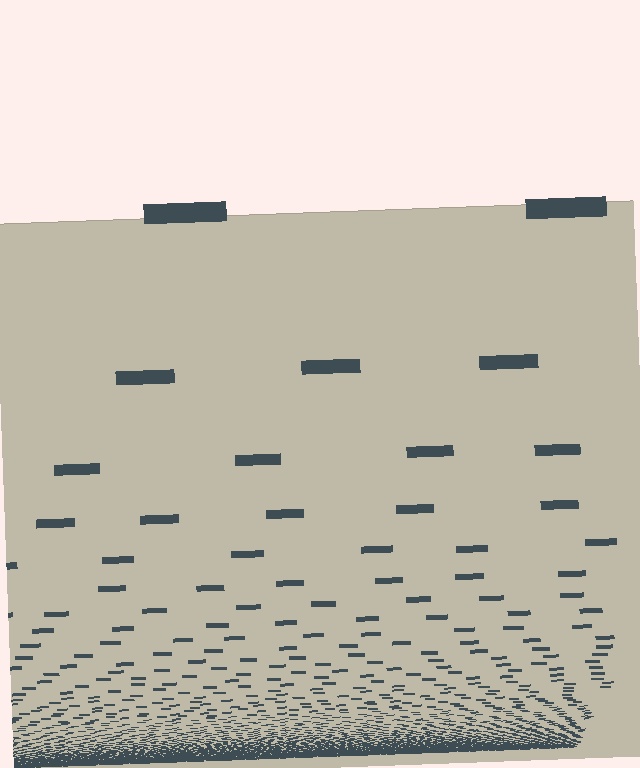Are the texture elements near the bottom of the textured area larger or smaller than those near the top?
Smaller. The gradient is inverted — elements near the bottom are smaller and denser.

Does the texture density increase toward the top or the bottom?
Density increases toward the bottom.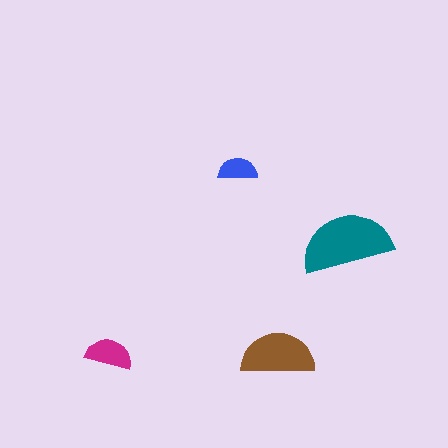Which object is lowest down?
The magenta semicircle is bottommost.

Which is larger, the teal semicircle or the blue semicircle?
The teal one.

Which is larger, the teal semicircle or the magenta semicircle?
The teal one.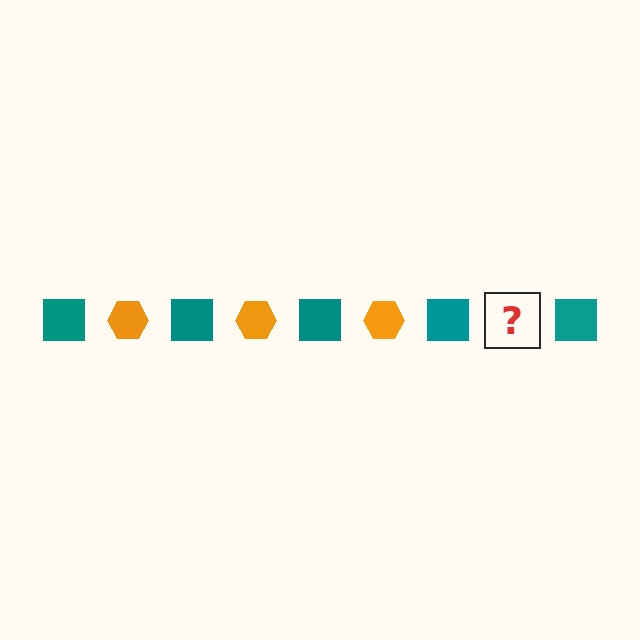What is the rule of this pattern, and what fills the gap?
The rule is that the pattern alternates between teal square and orange hexagon. The gap should be filled with an orange hexagon.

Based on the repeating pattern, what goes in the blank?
The blank should be an orange hexagon.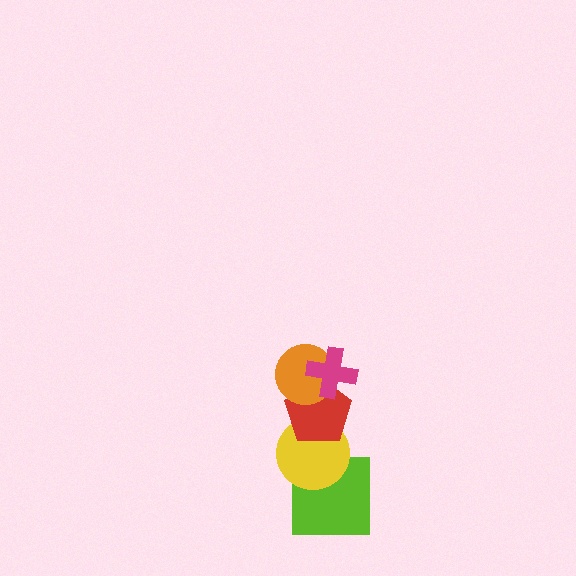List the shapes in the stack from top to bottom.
From top to bottom: the magenta cross, the orange circle, the red pentagon, the yellow circle, the lime square.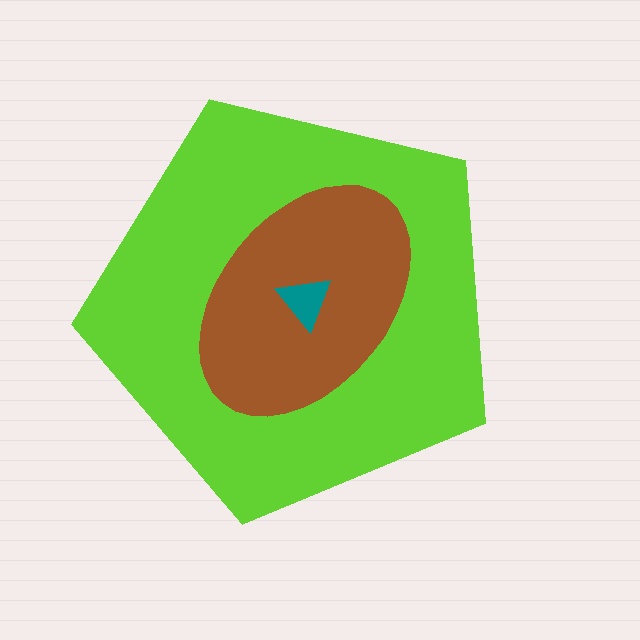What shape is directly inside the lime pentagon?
The brown ellipse.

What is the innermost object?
The teal triangle.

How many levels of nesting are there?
3.